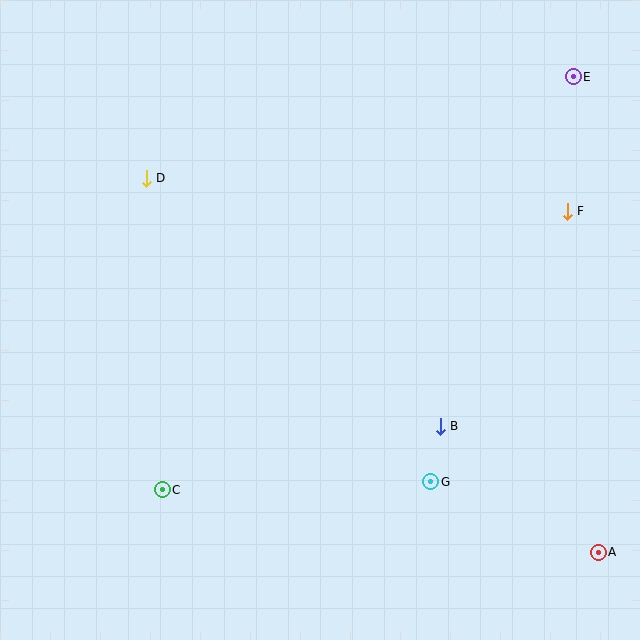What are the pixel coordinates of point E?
Point E is at (573, 77).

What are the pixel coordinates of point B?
Point B is at (440, 426).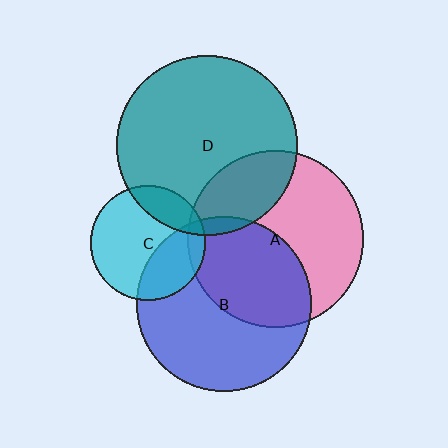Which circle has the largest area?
Circle D (teal).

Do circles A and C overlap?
Yes.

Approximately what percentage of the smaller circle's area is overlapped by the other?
Approximately 10%.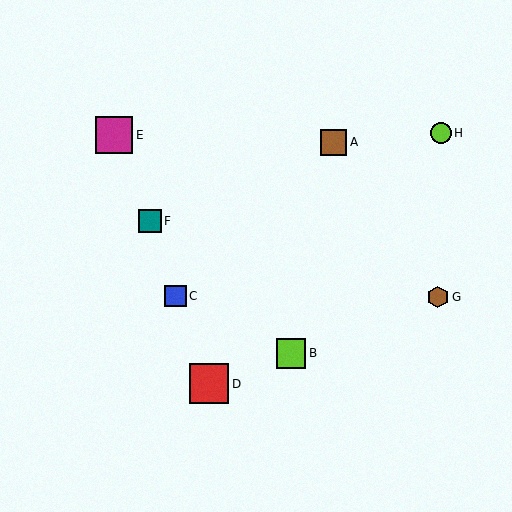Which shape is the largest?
The red square (labeled D) is the largest.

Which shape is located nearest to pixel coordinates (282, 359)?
The lime square (labeled B) at (291, 353) is nearest to that location.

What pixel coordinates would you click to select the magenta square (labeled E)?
Click at (114, 135) to select the magenta square E.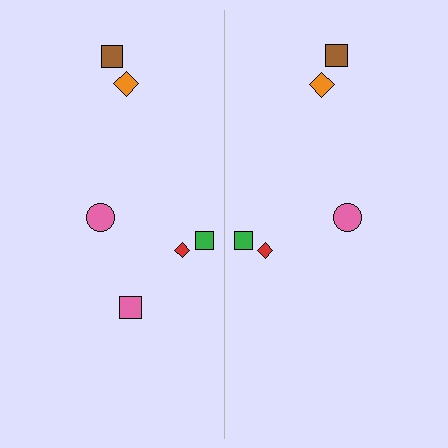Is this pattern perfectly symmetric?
No, the pattern is not perfectly symmetric. A pink square is missing from the right side.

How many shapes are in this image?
There are 11 shapes in this image.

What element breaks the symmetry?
A pink square is missing from the right side.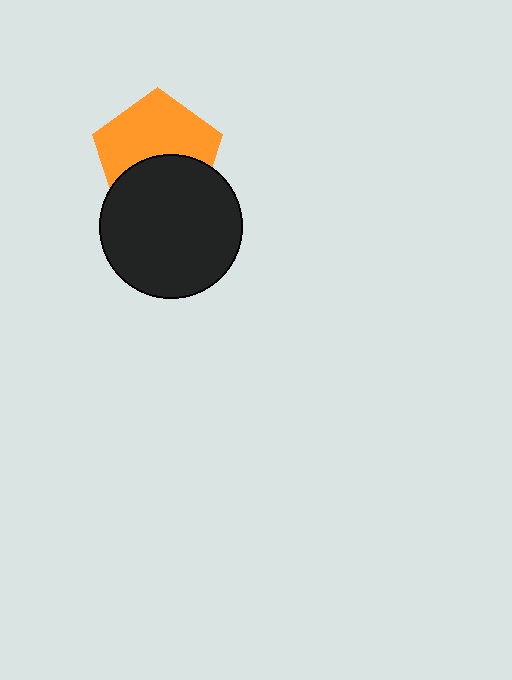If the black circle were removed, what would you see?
You would see the complete orange pentagon.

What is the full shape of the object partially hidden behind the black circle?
The partially hidden object is an orange pentagon.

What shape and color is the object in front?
The object in front is a black circle.